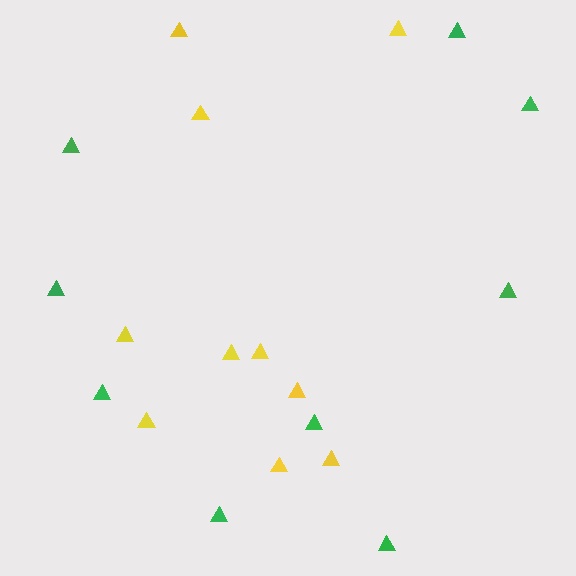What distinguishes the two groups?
There are 2 groups: one group of yellow triangles (10) and one group of green triangles (9).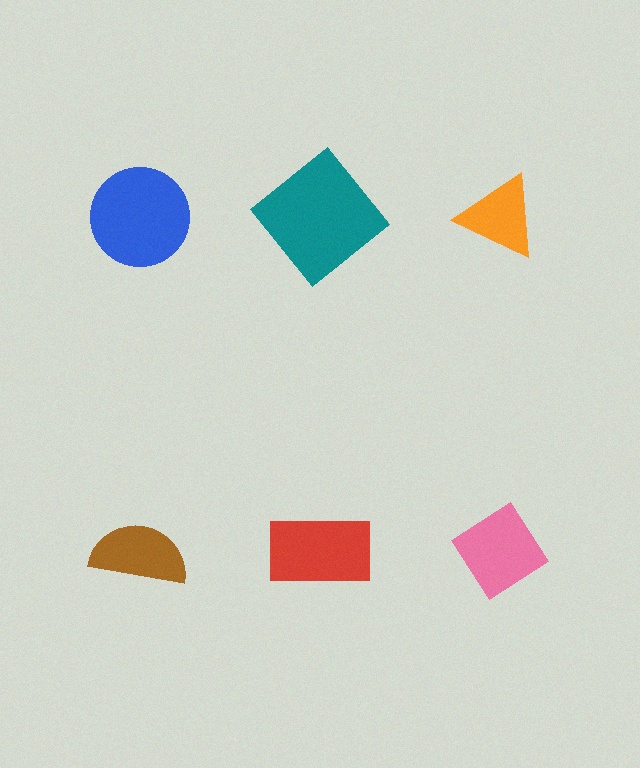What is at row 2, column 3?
A pink diamond.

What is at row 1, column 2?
A teal diamond.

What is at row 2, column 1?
A brown semicircle.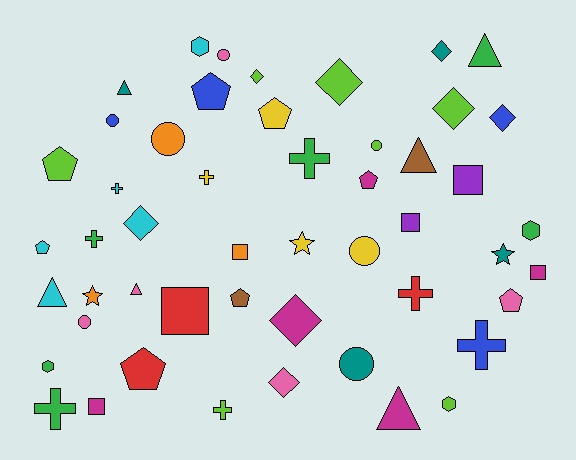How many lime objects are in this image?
There are 7 lime objects.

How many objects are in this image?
There are 50 objects.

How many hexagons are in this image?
There are 4 hexagons.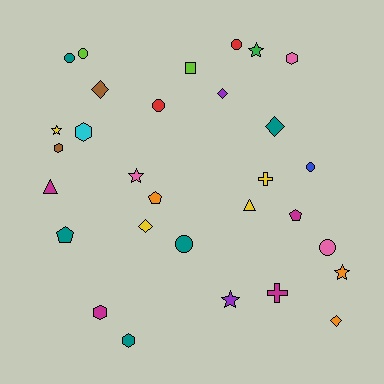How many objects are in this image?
There are 30 objects.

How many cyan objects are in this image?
There is 1 cyan object.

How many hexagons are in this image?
There are 5 hexagons.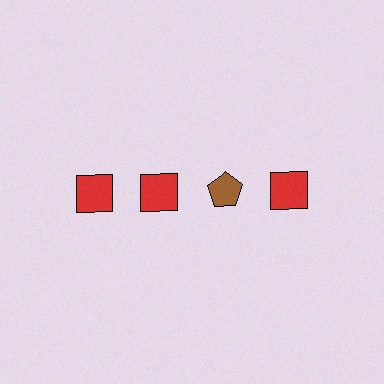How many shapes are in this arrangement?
There are 4 shapes arranged in a grid pattern.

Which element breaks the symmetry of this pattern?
The brown pentagon in the top row, center column breaks the symmetry. All other shapes are red squares.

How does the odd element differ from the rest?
It differs in both color (brown instead of red) and shape (pentagon instead of square).